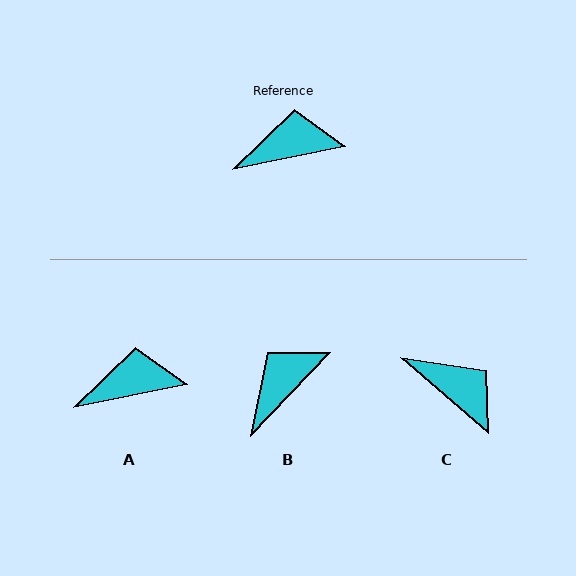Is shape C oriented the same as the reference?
No, it is off by about 53 degrees.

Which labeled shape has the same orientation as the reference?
A.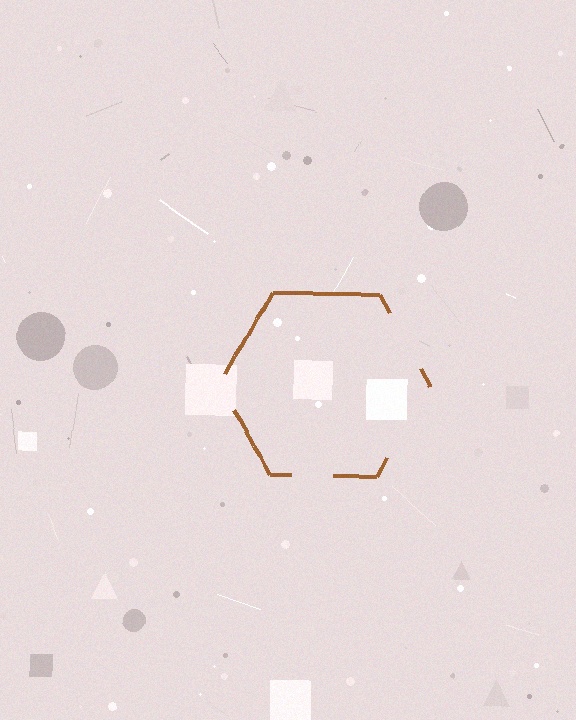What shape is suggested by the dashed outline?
The dashed outline suggests a hexagon.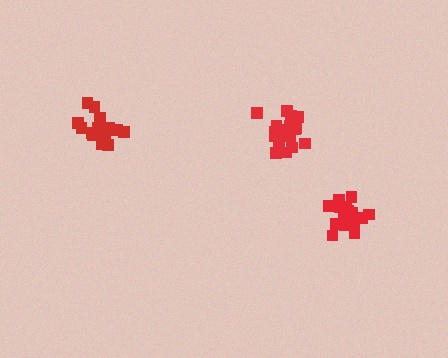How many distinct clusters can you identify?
There are 3 distinct clusters.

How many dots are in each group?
Group 1: 18 dots, Group 2: 19 dots, Group 3: 20 dots (57 total).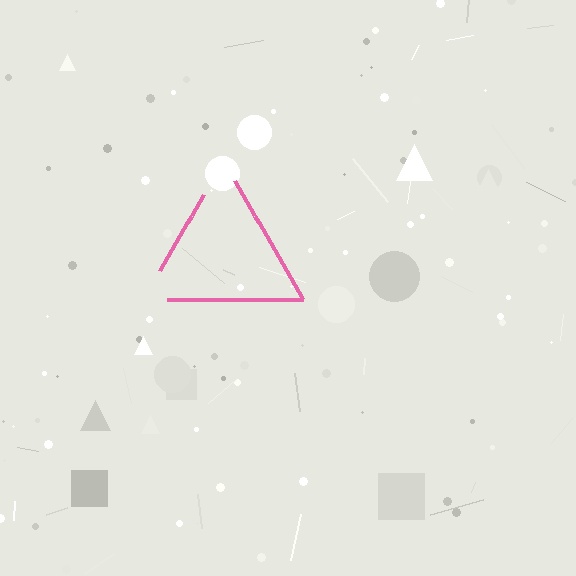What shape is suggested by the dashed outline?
The dashed outline suggests a triangle.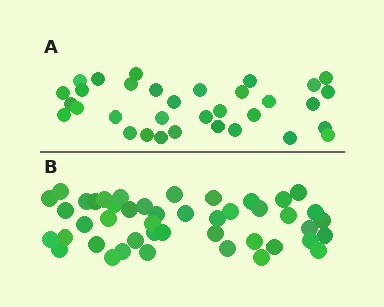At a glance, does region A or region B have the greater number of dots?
Region B (the bottom region) has more dots.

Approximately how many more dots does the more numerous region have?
Region B has roughly 12 or so more dots than region A.